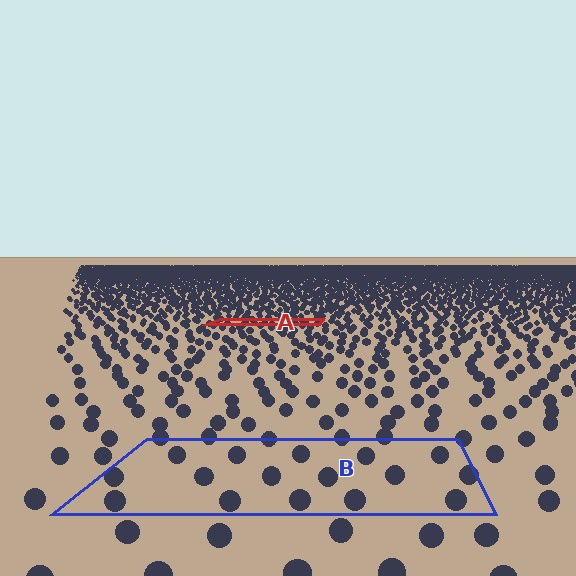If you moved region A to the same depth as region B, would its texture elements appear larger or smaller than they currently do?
They would appear larger. At a closer depth, the same texture elements are projected at a bigger on-screen size.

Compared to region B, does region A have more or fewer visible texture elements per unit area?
Region A has more texture elements per unit area — they are packed more densely because it is farther away.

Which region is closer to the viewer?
Region B is closer. The texture elements there are larger and more spread out.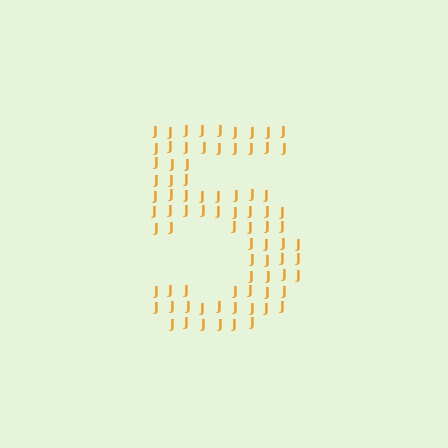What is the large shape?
The large shape is the digit 5.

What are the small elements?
The small elements are letter J's.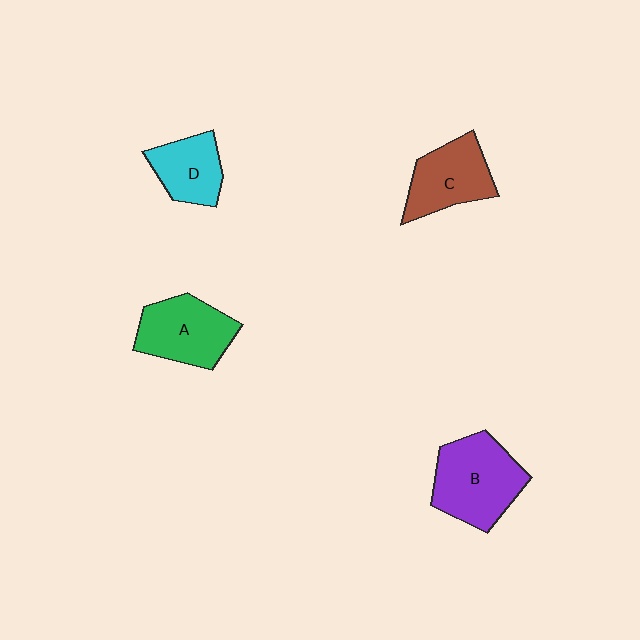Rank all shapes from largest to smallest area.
From largest to smallest: B (purple), A (green), C (brown), D (cyan).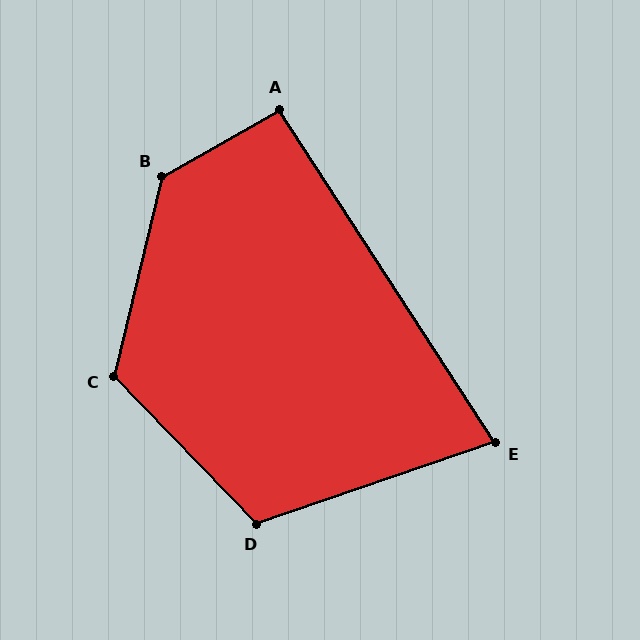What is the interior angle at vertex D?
Approximately 115 degrees (obtuse).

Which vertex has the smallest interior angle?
E, at approximately 76 degrees.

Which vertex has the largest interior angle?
B, at approximately 133 degrees.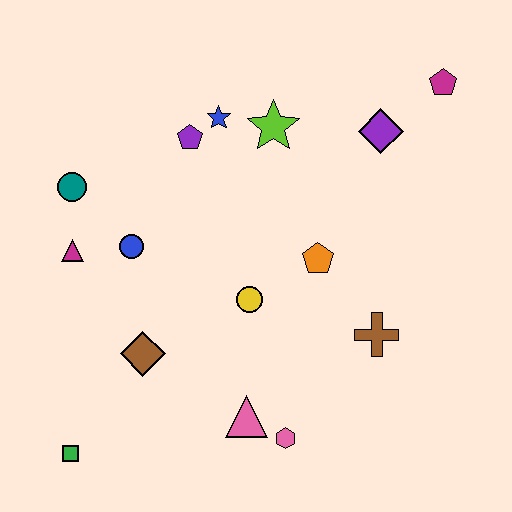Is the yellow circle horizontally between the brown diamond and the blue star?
No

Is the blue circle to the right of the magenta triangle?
Yes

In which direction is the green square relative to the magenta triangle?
The green square is below the magenta triangle.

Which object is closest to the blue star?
The purple pentagon is closest to the blue star.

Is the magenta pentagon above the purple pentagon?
Yes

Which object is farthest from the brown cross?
The teal circle is farthest from the brown cross.